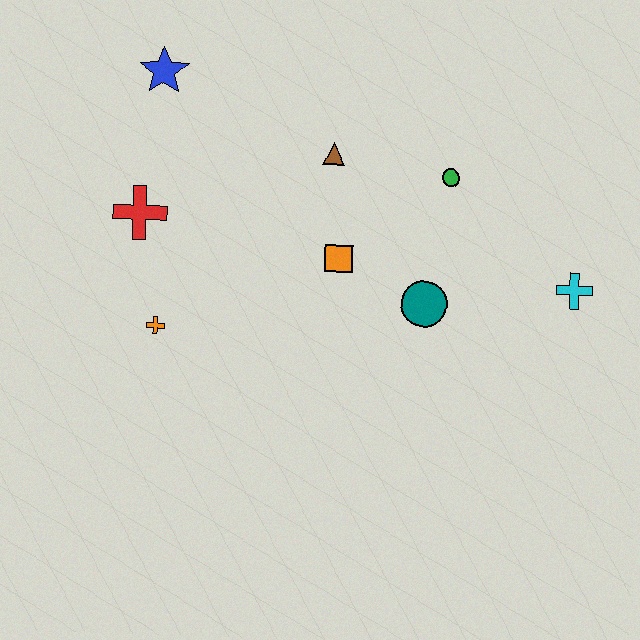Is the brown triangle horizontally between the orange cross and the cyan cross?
Yes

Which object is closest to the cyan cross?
The teal circle is closest to the cyan cross.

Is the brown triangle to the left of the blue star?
No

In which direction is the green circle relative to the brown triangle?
The green circle is to the right of the brown triangle.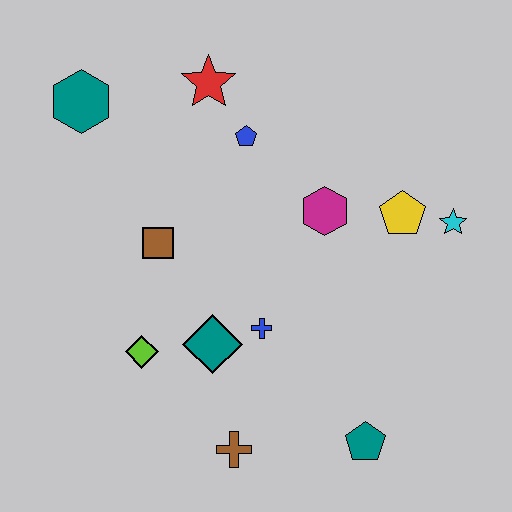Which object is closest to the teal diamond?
The blue cross is closest to the teal diamond.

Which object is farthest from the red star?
The teal pentagon is farthest from the red star.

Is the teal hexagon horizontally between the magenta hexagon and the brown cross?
No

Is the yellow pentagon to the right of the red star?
Yes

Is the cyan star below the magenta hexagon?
Yes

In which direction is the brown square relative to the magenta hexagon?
The brown square is to the left of the magenta hexagon.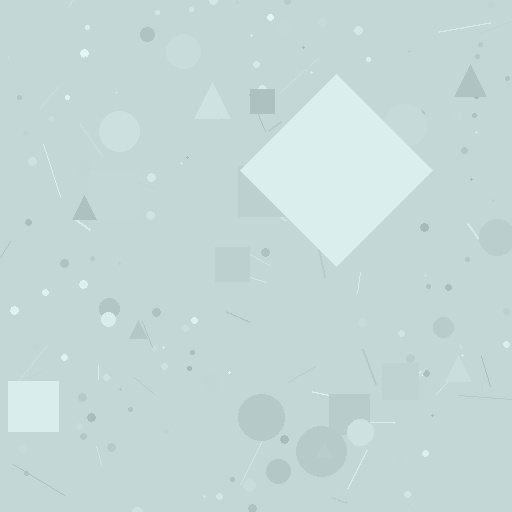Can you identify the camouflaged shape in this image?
The camouflaged shape is a diamond.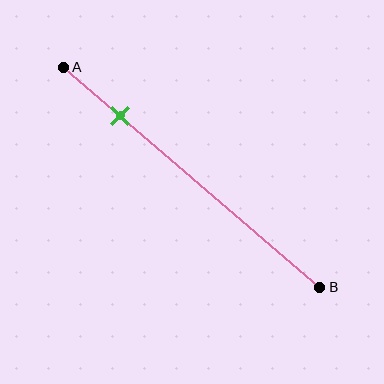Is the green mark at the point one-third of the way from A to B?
No, the mark is at about 20% from A, not at the 33% one-third point.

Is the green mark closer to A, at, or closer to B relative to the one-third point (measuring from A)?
The green mark is closer to point A than the one-third point of segment AB.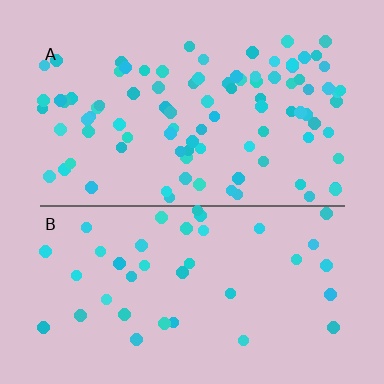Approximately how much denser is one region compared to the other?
Approximately 2.4× — region A over region B.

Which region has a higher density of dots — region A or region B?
A (the top).